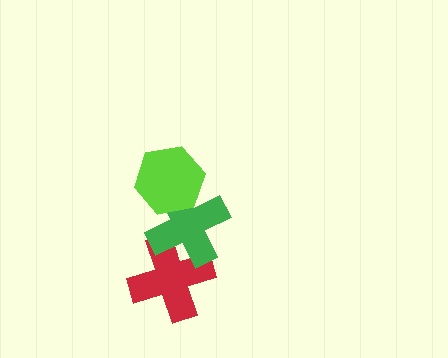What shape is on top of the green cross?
The lime hexagon is on top of the green cross.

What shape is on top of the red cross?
The green cross is on top of the red cross.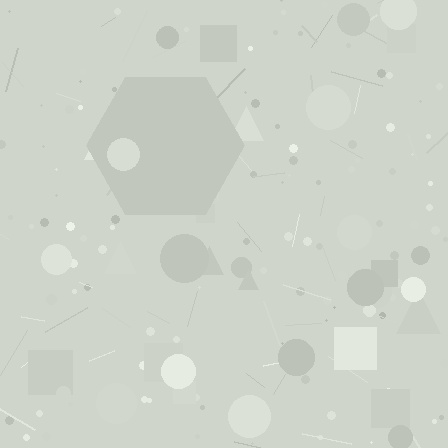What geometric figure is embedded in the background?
A hexagon is embedded in the background.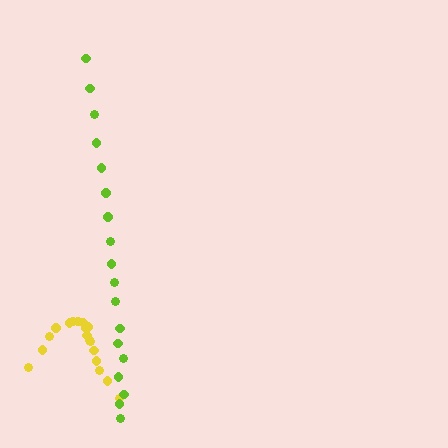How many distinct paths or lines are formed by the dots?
There are 2 distinct paths.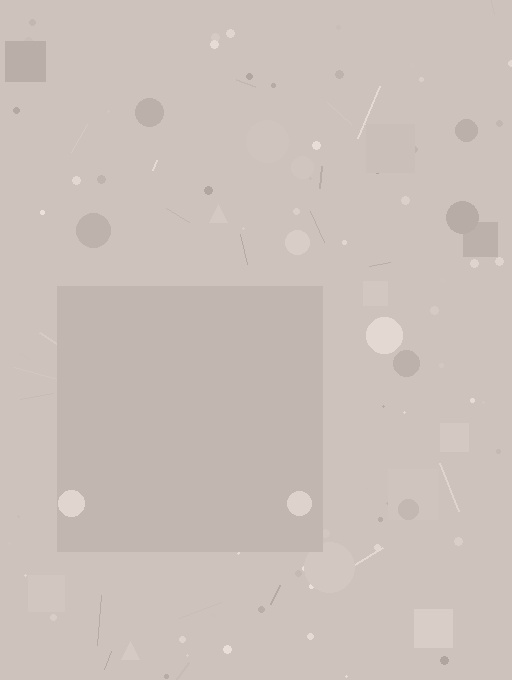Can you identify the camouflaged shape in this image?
The camouflaged shape is a square.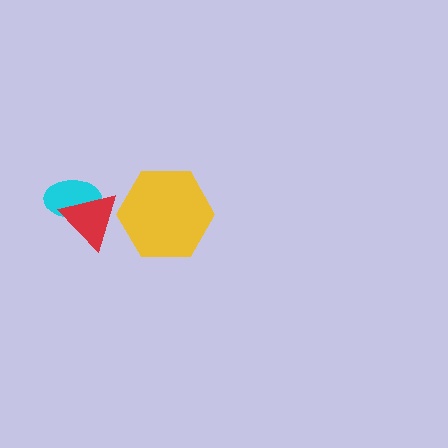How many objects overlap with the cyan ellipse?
1 object overlaps with the cyan ellipse.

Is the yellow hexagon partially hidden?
No, no other shape covers it.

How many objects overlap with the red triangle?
1 object overlaps with the red triangle.